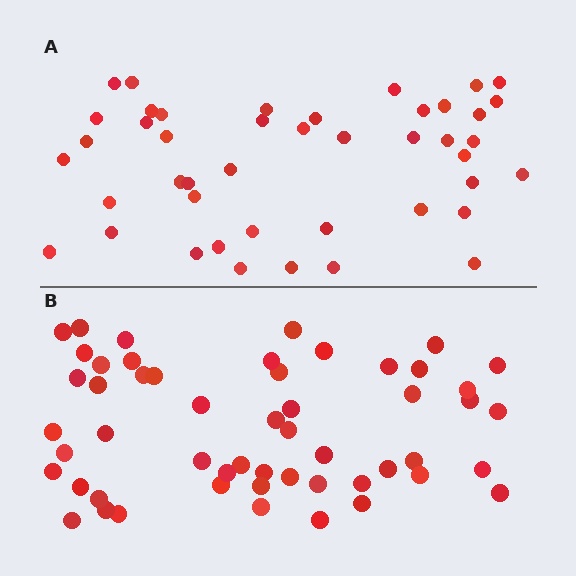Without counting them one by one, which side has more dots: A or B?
Region B (the bottom region) has more dots.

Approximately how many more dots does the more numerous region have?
Region B has roughly 8 or so more dots than region A.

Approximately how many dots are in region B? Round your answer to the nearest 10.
About 50 dots. (The exact count is 53, which rounds to 50.)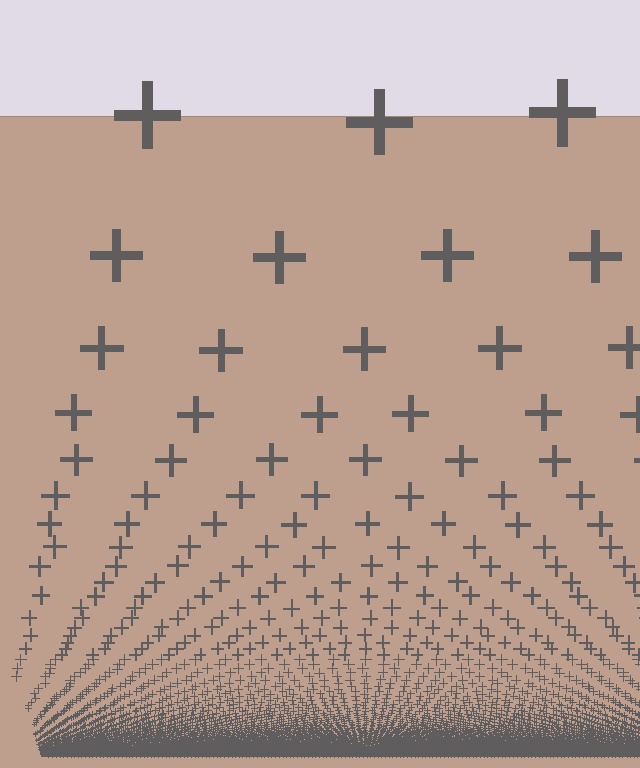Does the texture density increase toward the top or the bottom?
Density increases toward the bottom.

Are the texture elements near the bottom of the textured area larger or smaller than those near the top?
Smaller. The gradient is inverted — elements near the bottom are smaller and denser.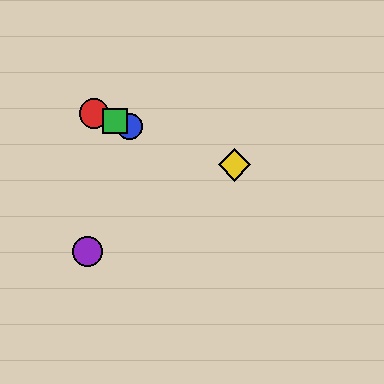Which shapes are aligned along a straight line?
The red circle, the blue circle, the green square, the yellow diamond are aligned along a straight line.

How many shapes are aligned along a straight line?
4 shapes (the red circle, the blue circle, the green square, the yellow diamond) are aligned along a straight line.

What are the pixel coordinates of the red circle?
The red circle is at (94, 114).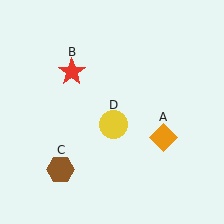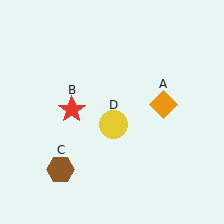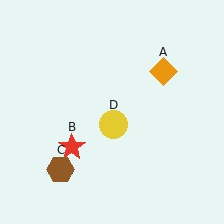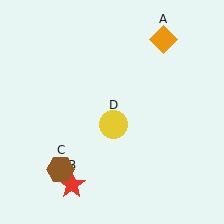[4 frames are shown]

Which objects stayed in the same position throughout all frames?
Brown hexagon (object C) and yellow circle (object D) remained stationary.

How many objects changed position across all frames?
2 objects changed position: orange diamond (object A), red star (object B).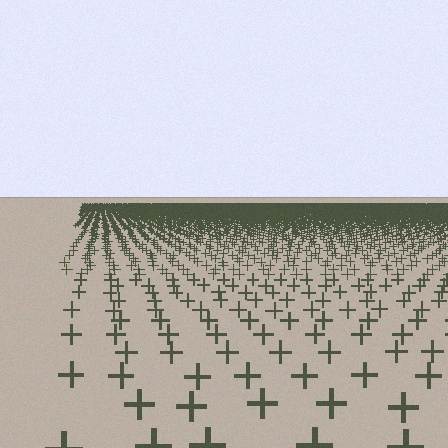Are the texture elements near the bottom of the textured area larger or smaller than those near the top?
Larger. Near the bottom, elements are closer to the viewer and appear at a bigger on-screen size.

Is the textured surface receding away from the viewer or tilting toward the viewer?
The surface is receding away from the viewer. Texture elements get smaller and denser toward the top.